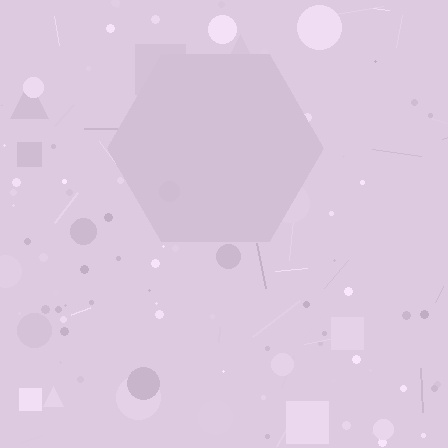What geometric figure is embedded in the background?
A hexagon is embedded in the background.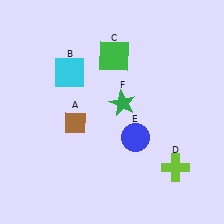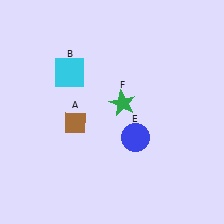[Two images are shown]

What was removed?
The lime cross (D), the green square (C) were removed in Image 2.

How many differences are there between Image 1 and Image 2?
There are 2 differences between the two images.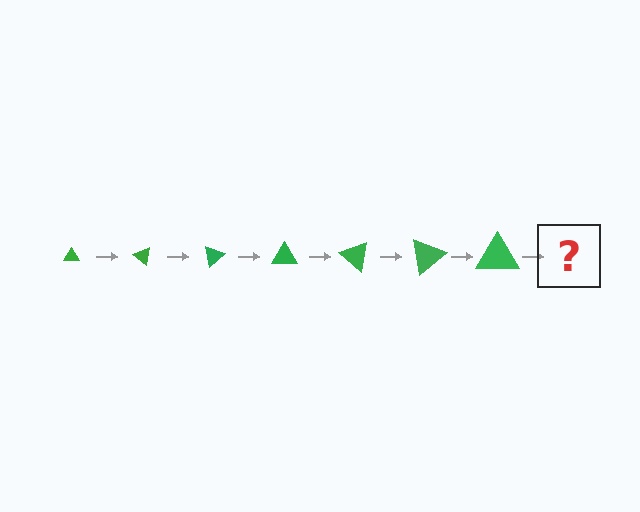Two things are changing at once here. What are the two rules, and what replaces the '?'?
The two rules are that the triangle grows larger each step and it rotates 40 degrees each step. The '?' should be a triangle, larger than the previous one and rotated 280 degrees from the start.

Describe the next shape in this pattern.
It should be a triangle, larger than the previous one and rotated 280 degrees from the start.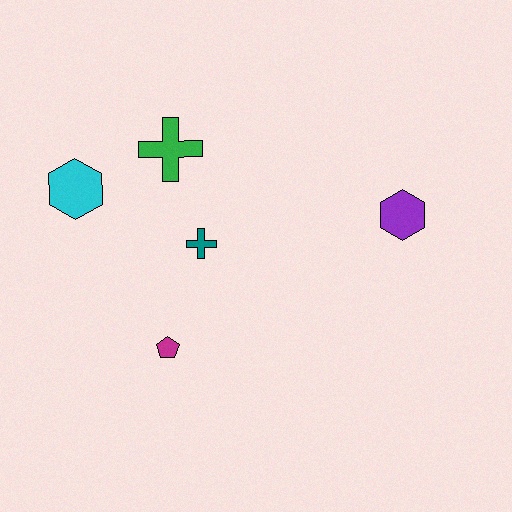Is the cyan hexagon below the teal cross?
No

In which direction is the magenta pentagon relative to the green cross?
The magenta pentagon is below the green cross.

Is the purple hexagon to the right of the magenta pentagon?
Yes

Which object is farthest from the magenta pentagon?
The purple hexagon is farthest from the magenta pentagon.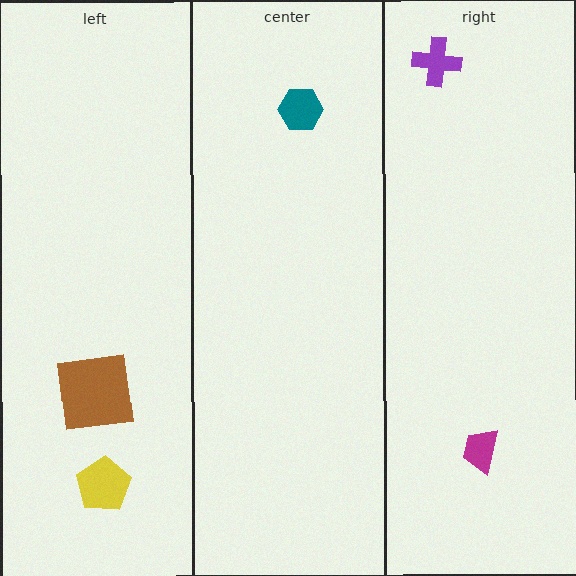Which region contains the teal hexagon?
The center region.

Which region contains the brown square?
The left region.